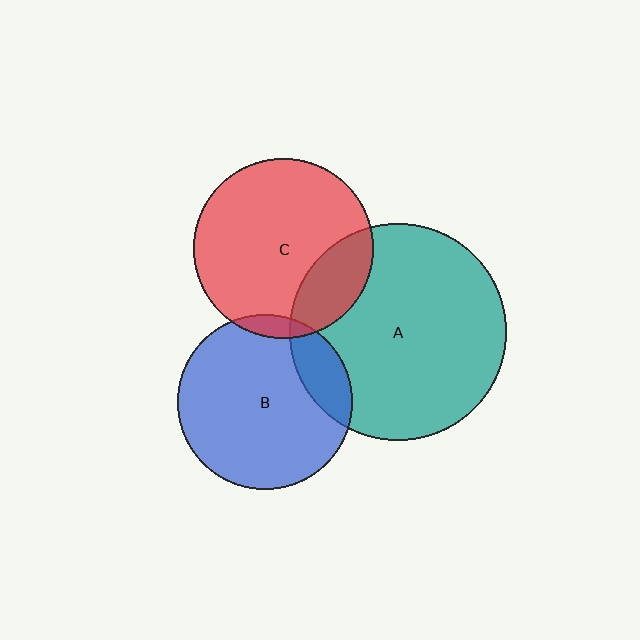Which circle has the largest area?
Circle A (teal).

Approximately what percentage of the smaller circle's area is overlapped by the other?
Approximately 20%.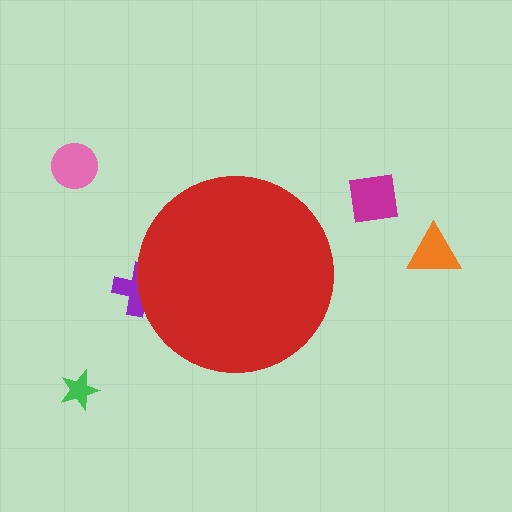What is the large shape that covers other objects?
A red circle.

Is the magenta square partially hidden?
No, the magenta square is fully visible.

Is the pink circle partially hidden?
No, the pink circle is fully visible.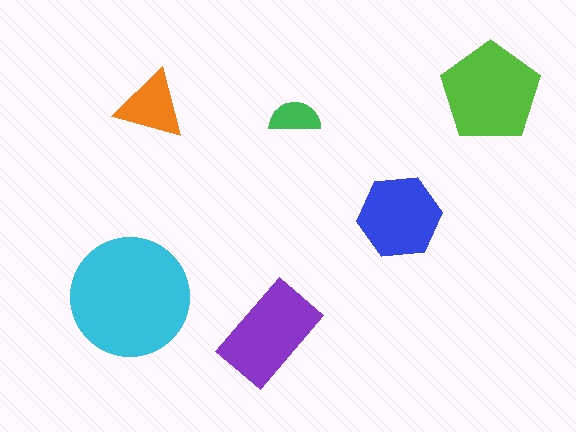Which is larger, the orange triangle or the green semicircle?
The orange triangle.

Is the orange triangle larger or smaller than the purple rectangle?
Smaller.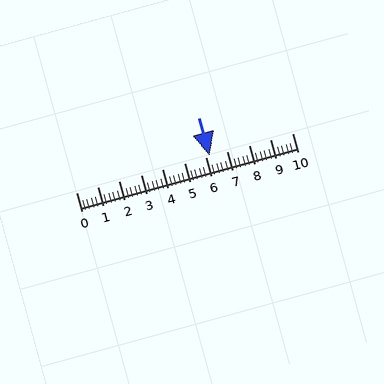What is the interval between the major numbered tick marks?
The major tick marks are spaced 1 units apart.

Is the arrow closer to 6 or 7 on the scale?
The arrow is closer to 6.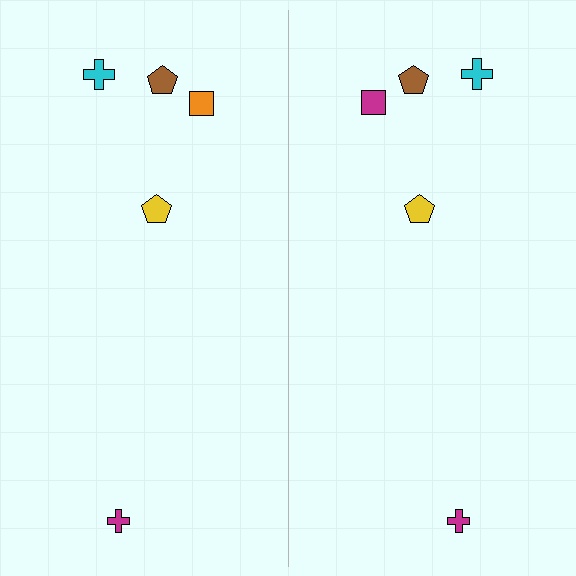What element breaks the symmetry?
The magenta square on the right side breaks the symmetry — its mirror counterpart is orange.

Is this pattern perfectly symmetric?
No, the pattern is not perfectly symmetric. The magenta square on the right side breaks the symmetry — its mirror counterpart is orange.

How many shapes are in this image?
There are 10 shapes in this image.